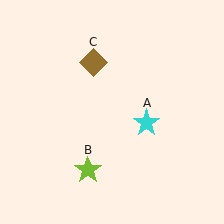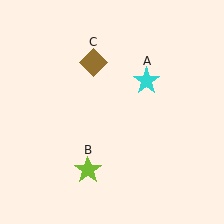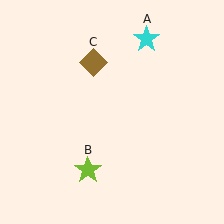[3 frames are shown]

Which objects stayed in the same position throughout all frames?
Lime star (object B) and brown diamond (object C) remained stationary.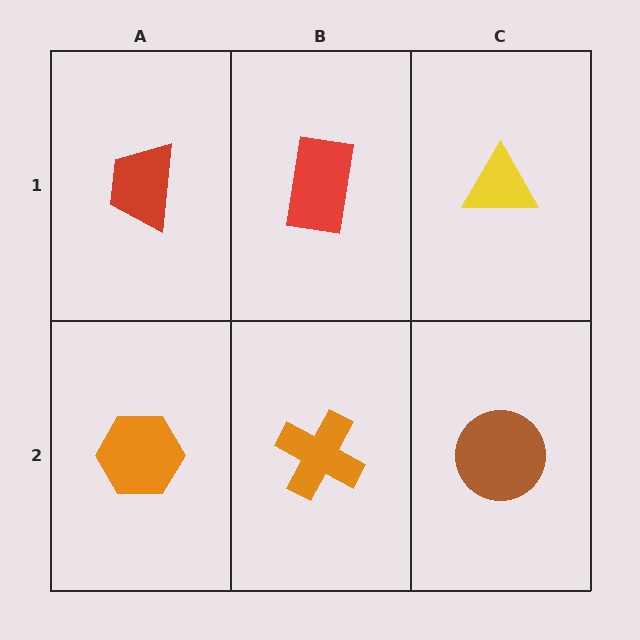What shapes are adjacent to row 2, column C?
A yellow triangle (row 1, column C), an orange cross (row 2, column B).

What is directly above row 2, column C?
A yellow triangle.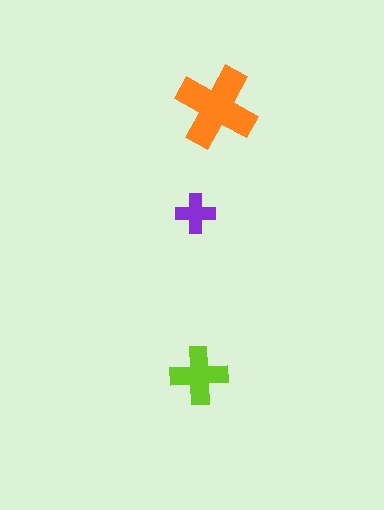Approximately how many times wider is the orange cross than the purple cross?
About 2 times wider.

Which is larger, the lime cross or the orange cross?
The orange one.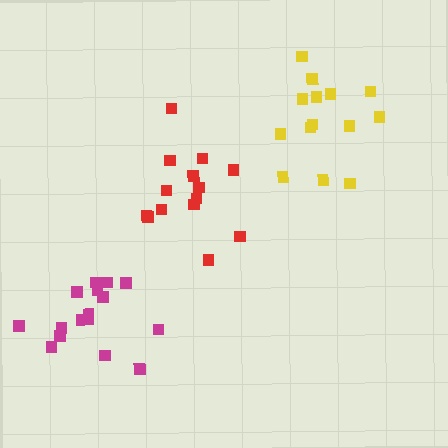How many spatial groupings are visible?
There are 3 spatial groupings.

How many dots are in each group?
Group 1: 14 dots, Group 2: 14 dots, Group 3: 16 dots (44 total).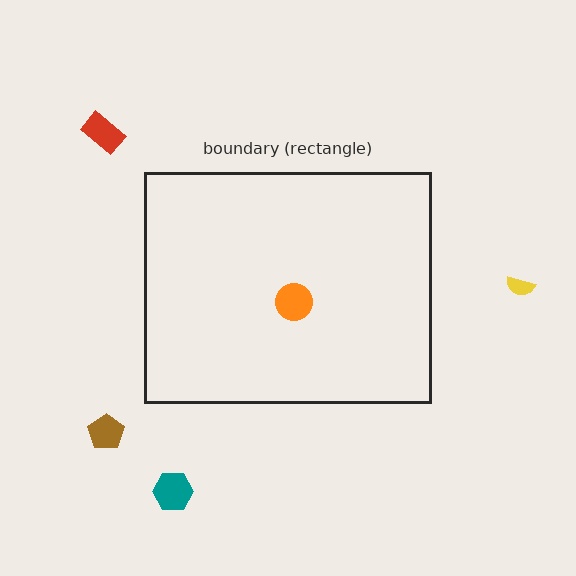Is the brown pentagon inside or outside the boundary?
Outside.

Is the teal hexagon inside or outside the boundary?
Outside.